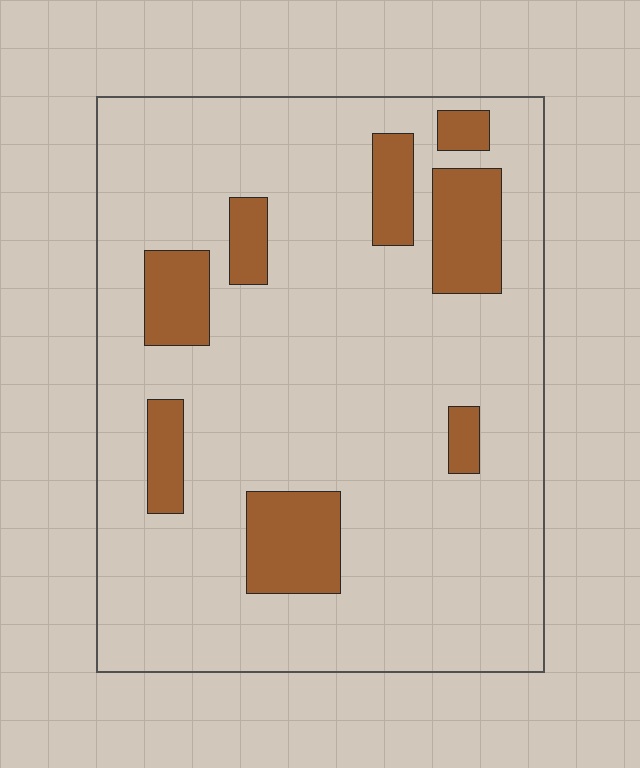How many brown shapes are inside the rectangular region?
8.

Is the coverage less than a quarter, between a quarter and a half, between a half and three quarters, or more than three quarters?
Less than a quarter.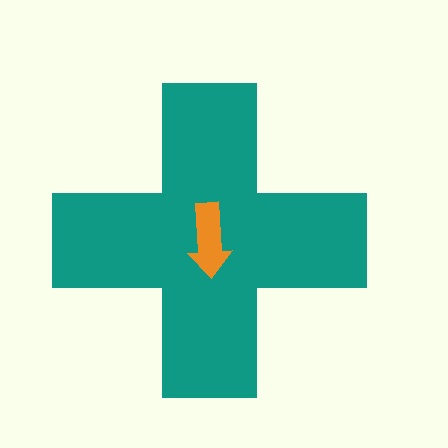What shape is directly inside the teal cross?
The orange arrow.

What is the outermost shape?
The teal cross.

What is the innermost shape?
The orange arrow.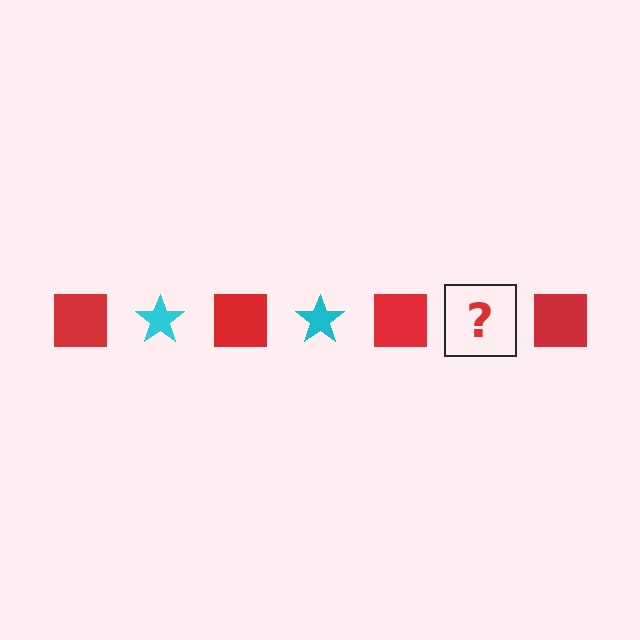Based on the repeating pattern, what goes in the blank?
The blank should be a cyan star.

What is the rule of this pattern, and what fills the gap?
The rule is that the pattern alternates between red square and cyan star. The gap should be filled with a cyan star.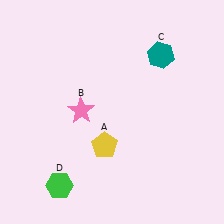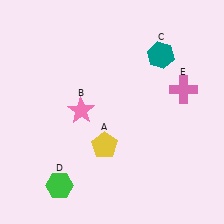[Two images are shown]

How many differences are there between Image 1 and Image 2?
There is 1 difference between the two images.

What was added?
A pink cross (E) was added in Image 2.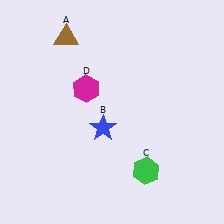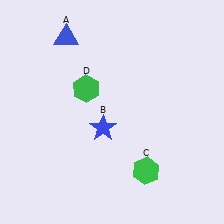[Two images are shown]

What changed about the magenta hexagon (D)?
In Image 1, D is magenta. In Image 2, it changed to green.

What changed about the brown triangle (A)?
In Image 1, A is brown. In Image 2, it changed to blue.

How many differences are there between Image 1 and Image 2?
There are 2 differences between the two images.